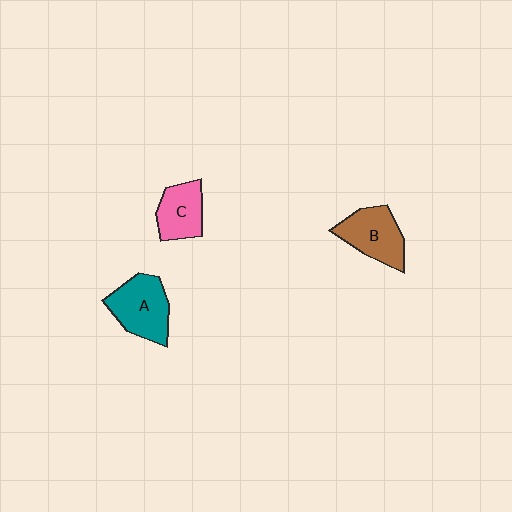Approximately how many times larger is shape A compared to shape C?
Approximately 1.3 times.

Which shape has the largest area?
Shape A (teal).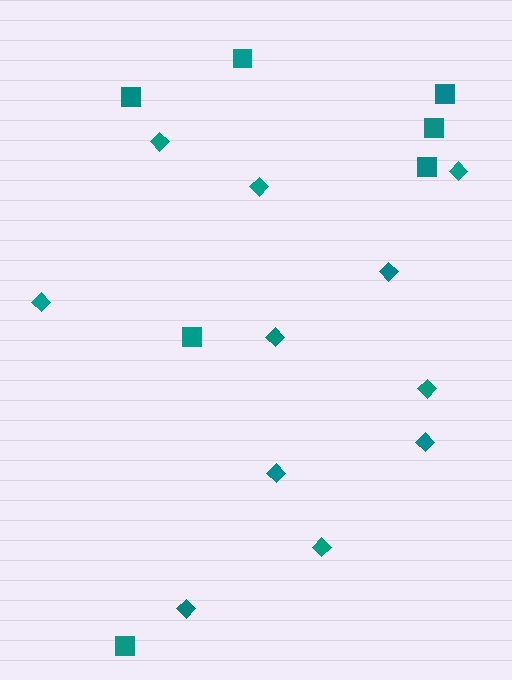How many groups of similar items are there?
There are 2 groups: one group of diamonds (11) and one group of squares (7).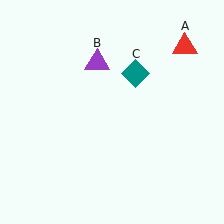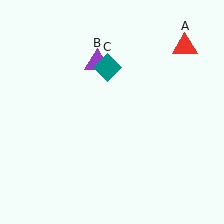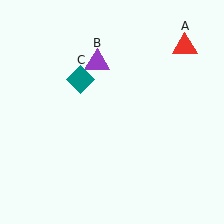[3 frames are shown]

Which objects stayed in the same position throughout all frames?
Red triangle (object A) and purple triangle (object B) remained stationary.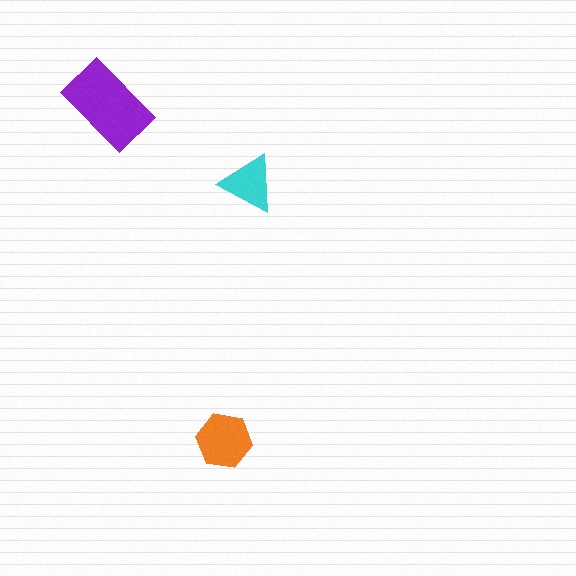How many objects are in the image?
There are 3 objects in the image.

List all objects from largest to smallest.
The purple rectangle, the orange hexagon, the cyan triangle.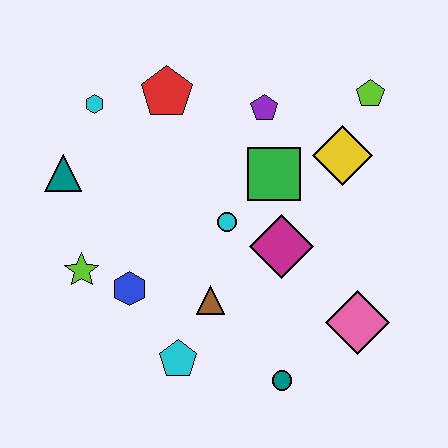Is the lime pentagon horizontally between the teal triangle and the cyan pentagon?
No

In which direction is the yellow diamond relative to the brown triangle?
The yellow diamond is above the brown triangle.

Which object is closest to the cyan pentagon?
The brown triangle is closest to the cyan pentagon.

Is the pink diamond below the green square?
Yes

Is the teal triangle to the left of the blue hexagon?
Yes